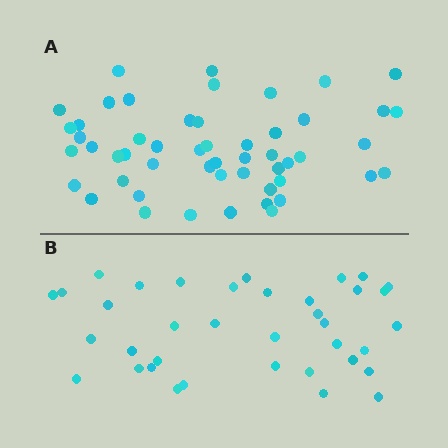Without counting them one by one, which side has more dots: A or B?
Region A (the top region) has more dots.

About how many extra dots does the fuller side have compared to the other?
Region A has approximately 15 more dots than region B.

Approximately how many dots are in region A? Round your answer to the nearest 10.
About 50 dots. (The exact count is 52, which rounds to 50.)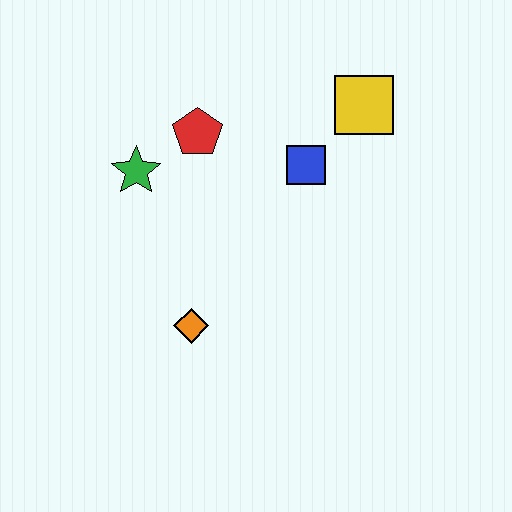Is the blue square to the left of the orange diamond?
No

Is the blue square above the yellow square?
No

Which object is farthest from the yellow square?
The orange diamond is farthest from the yellow square.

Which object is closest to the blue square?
The yellow square is closest to the blue square.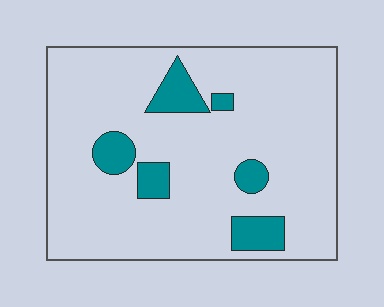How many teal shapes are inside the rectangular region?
6.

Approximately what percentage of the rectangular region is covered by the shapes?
Approximately 15%.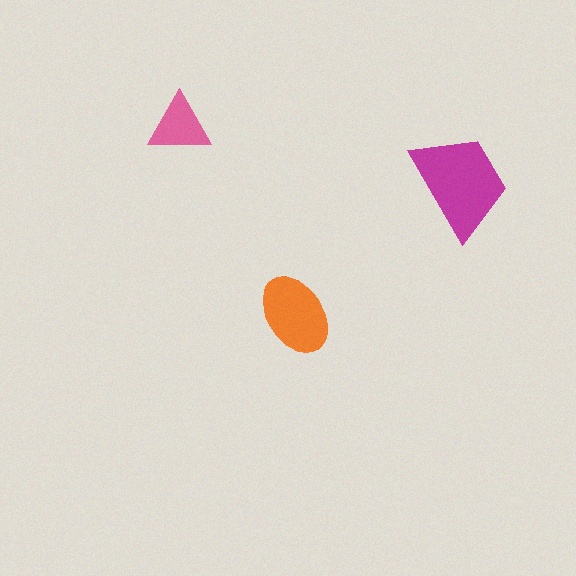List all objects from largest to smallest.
The magenta trapezoid, the orange ellipse, the pink triangle.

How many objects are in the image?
There are 3 objects in the image.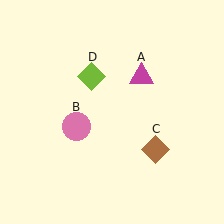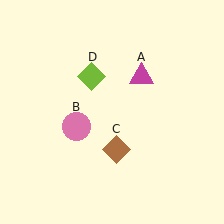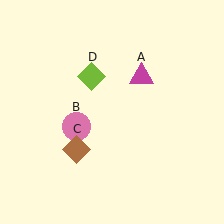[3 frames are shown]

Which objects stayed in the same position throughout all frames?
Magenta triangle (object A) and pink circle (object B) and lime diamond (object D) remained stationary.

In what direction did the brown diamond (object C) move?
The brown diamond (object C) moved left.